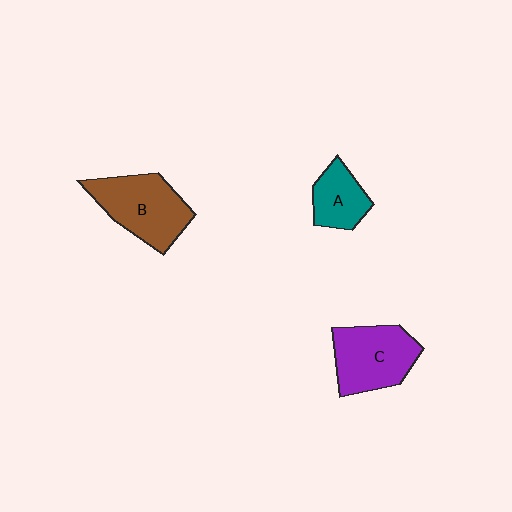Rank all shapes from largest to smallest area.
From largest to smallest: B (brown), C (purple), A (teal).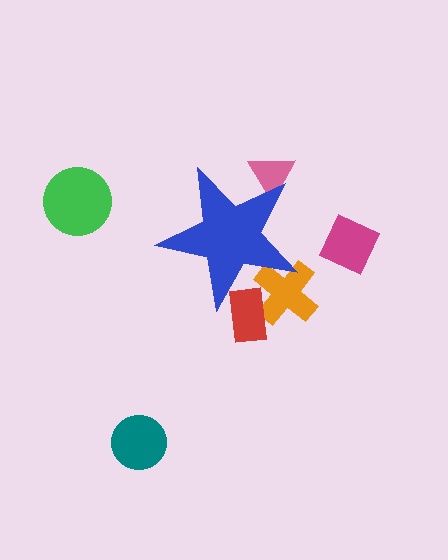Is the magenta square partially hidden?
No, the magenta square is fully visible.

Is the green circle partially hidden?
No, the green circle is fully visible.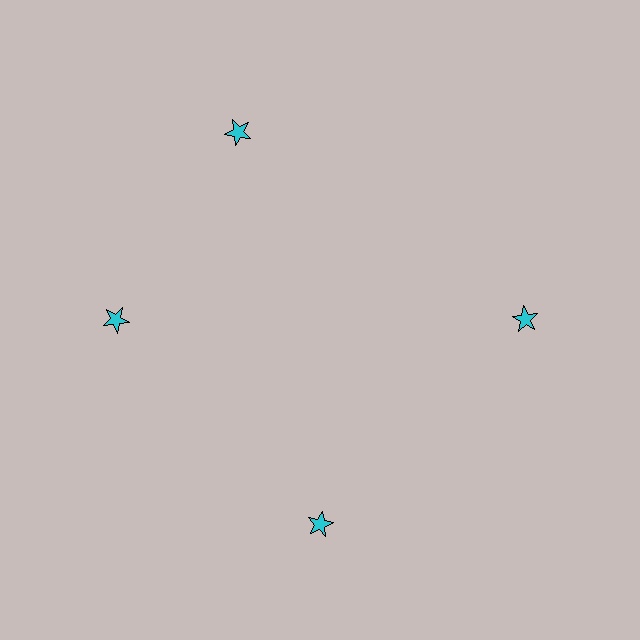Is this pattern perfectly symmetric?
No. The 4 cyan stars are arranged in a ring, but one element near the 12 o'clock position is rotated out of alignment along the ring, breaking the 4-fold rotational symmetry.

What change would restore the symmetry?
The symmetry would be restored by rotating it back into even spacing with its neighbors so that all 4 stars sit at equal angles and equal distance from the center.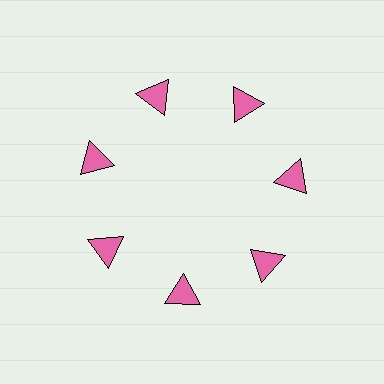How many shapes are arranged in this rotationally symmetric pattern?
There are 7 shapes, arranged in 7 groups of 1.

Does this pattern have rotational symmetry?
Yes, this pattern has 7-fold rotational symmetry. It looks the same after rotating 51 degrees around the center.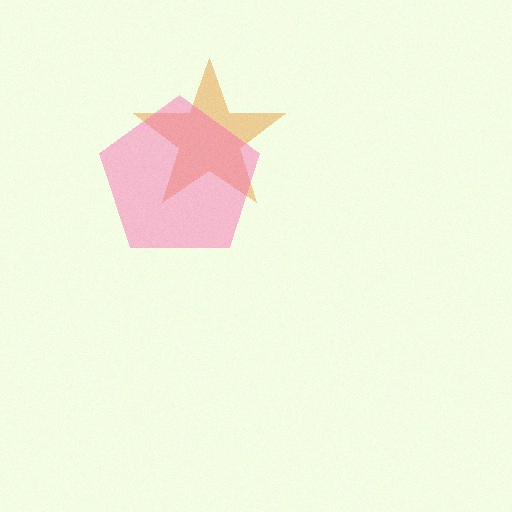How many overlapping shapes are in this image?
There are 2 overlapping shapes in the image.